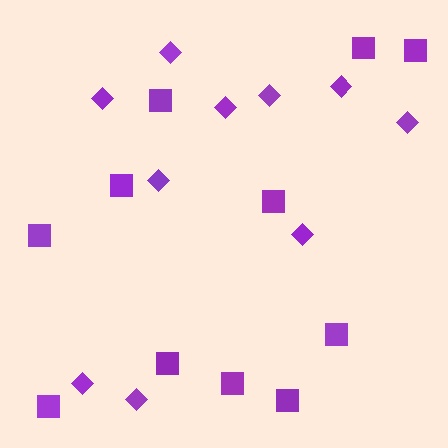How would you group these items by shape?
There are 2 groups: one group of diamonds (10) and one group of squares (11).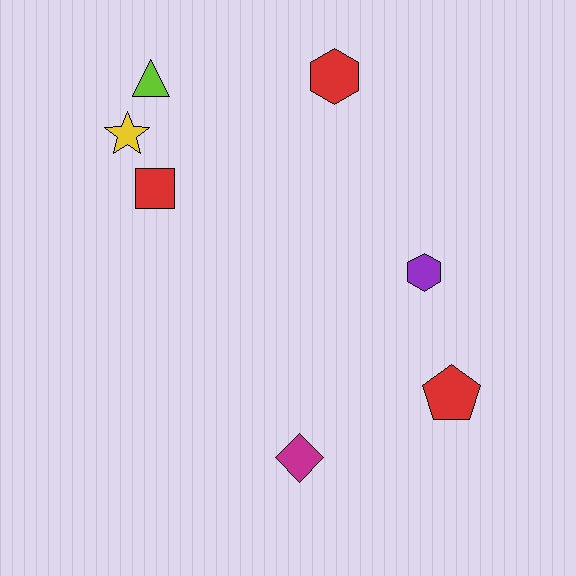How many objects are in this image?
There are 7 objects.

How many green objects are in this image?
There are no green objects.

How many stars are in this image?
There is 1 star.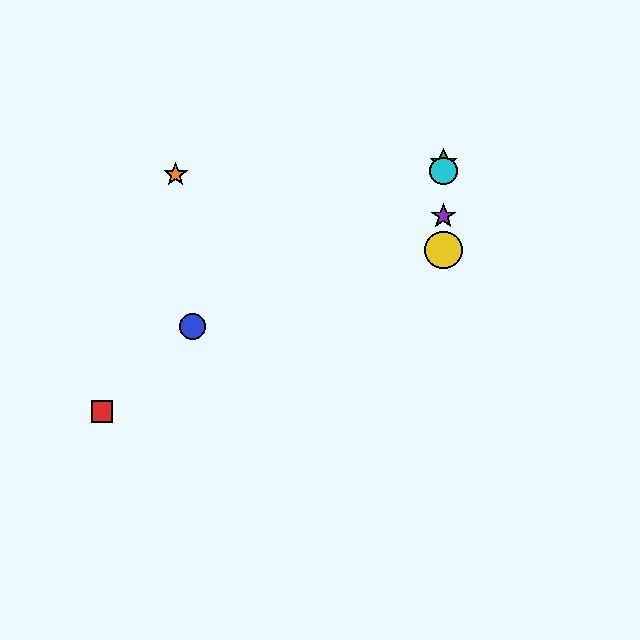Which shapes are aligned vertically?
The green star, the yellow circle, the purple star, the cyan circle are aligned vertically.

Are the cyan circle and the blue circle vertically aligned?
No, the cyan circle is at x≈443 and the blue circle is at x≈192.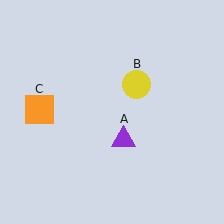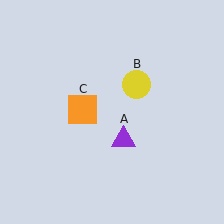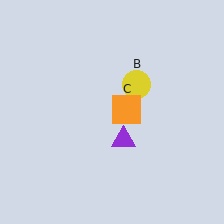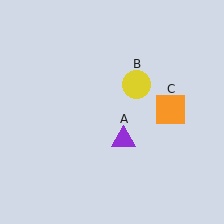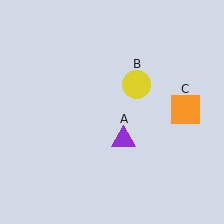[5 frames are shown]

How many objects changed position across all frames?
1 object changed position: orange square (object C).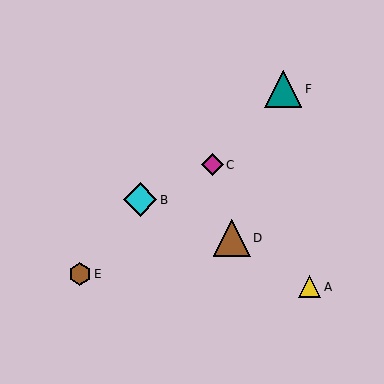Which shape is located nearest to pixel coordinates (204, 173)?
The magenta diamond (labeled C) at (212, 165) is nearest to that location.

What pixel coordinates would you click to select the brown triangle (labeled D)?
Click at (232, 238) to select the brown triangle D.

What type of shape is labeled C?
Shape C is a magenta diamond.